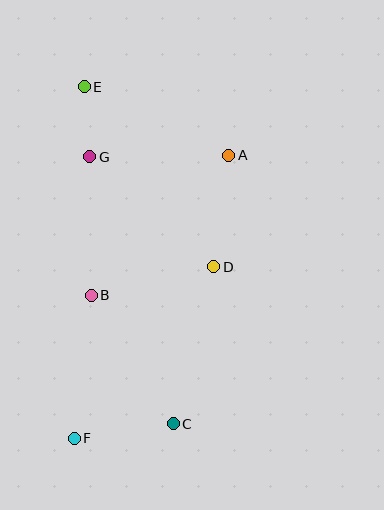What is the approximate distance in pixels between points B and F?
The distance between B and F is approximately 144 pixels.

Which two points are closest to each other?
Points E and G are closest to each other.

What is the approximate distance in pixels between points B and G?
The distance between B and G is approximately 139 pixels.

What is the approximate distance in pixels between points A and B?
The distance between A and B is approximately 196 pixels.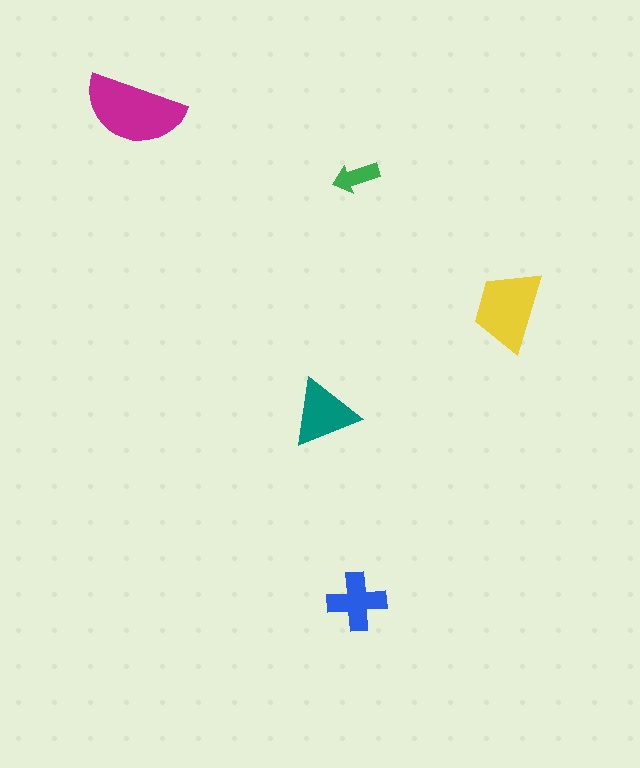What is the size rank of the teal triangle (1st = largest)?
3rd.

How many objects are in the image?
There are 5 objects in the image.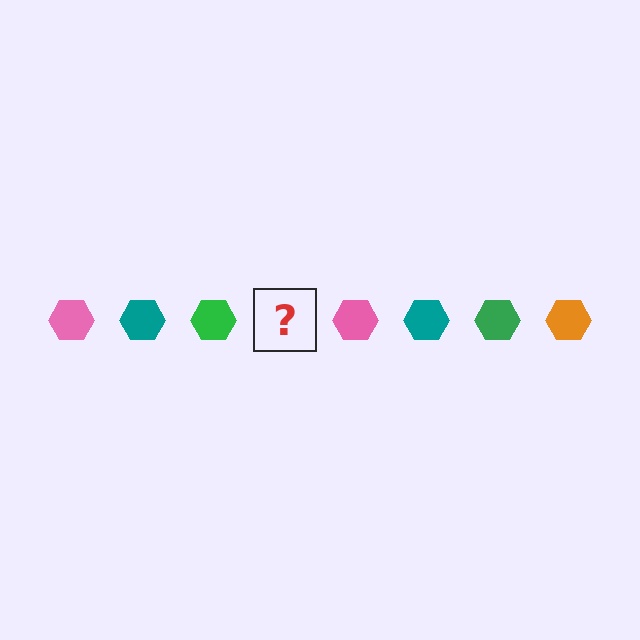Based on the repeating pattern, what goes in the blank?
The blank should be an orange hexagon.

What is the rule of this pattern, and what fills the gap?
The rule is that the pattern cycles through pink, teal, green, orange hexagons. The gap should be filled with an orange hexagon.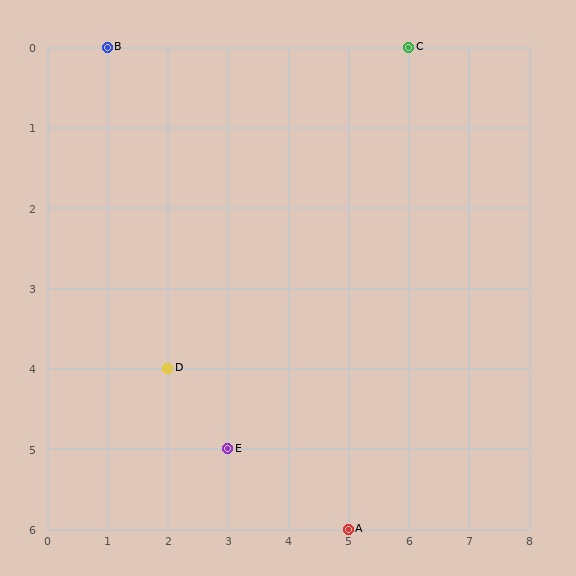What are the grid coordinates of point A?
Point A is at grid coordinates (5, 6).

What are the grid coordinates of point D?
Point D is at grid coordinates (2, 4).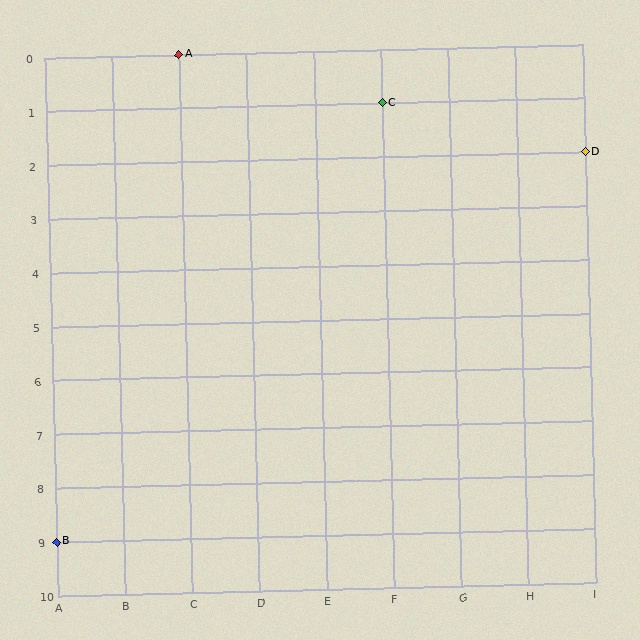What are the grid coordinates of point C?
Point C is at grid coordinates (F, 1).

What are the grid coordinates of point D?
Point D is at grid coordinates (I, 2).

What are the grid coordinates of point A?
Point A is at grid coordinates (C, 0).